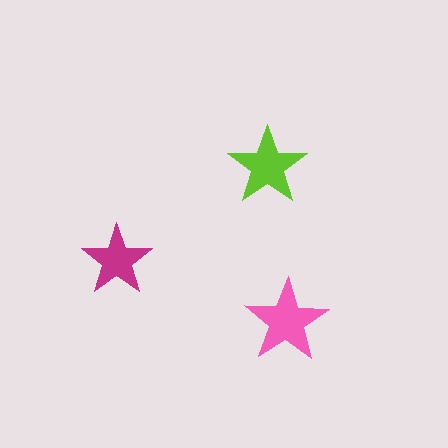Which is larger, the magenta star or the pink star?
The pink one.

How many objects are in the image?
There are 3 objects in the image.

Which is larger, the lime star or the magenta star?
The lime one.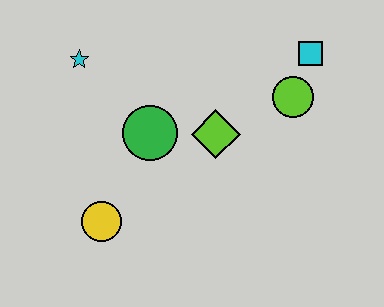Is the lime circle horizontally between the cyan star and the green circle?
No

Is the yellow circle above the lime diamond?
No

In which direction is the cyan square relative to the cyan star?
The cyan square is to the right of the cyan star.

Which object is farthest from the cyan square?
The yellow circle is farthest from the cyan square.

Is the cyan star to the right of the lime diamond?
No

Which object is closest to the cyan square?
The lime circle is closest to the cyan square.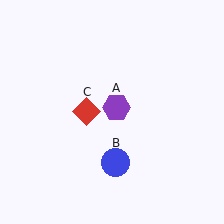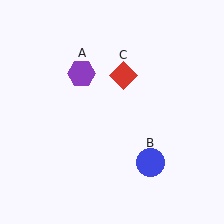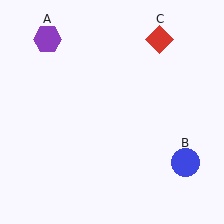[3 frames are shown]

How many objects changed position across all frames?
3 objects changed position: purple hexagon (object A), blue circle (object B), red diamond (object C).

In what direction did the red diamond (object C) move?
The red diamond (object C) moved up and to the right.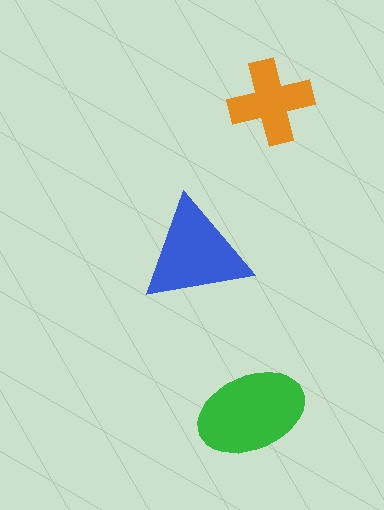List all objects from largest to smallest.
The green ellipse, the blue triangle, the orange cross.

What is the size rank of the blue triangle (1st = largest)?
2nd.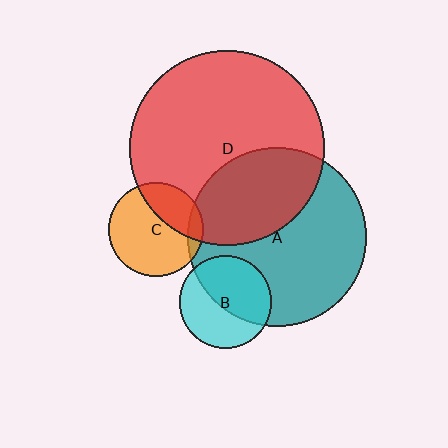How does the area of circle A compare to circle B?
Approximately 3.8 times.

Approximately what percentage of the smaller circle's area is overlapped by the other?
Approximately 10%.